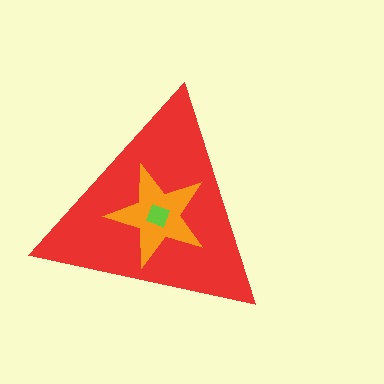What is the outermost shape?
The red triangle.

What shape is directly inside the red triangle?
The orange star.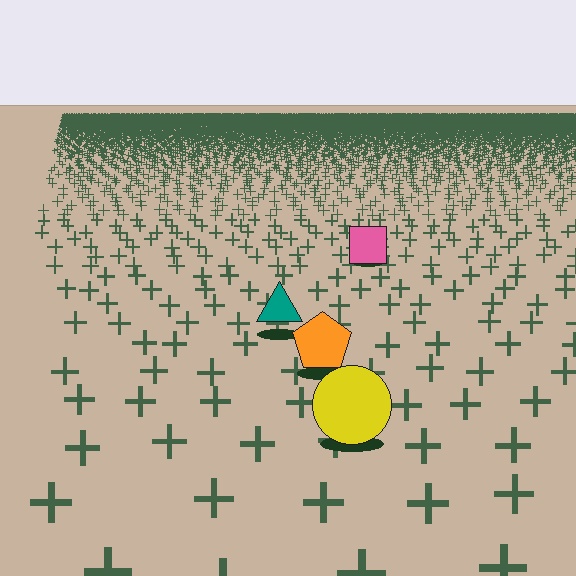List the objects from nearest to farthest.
From nearest to farthest: the yellow circle, the orange pentagon, the teal triangle, the pink square.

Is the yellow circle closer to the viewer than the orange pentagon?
Yes. The yellow circle is closer — you can tell from the texture gradient: the ground texture is coarser near it.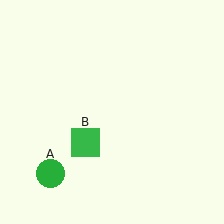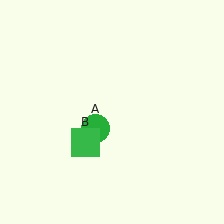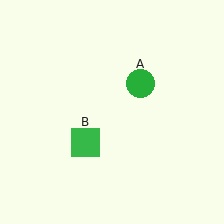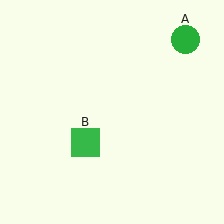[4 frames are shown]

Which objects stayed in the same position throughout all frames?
Green square (object B) remained stationary.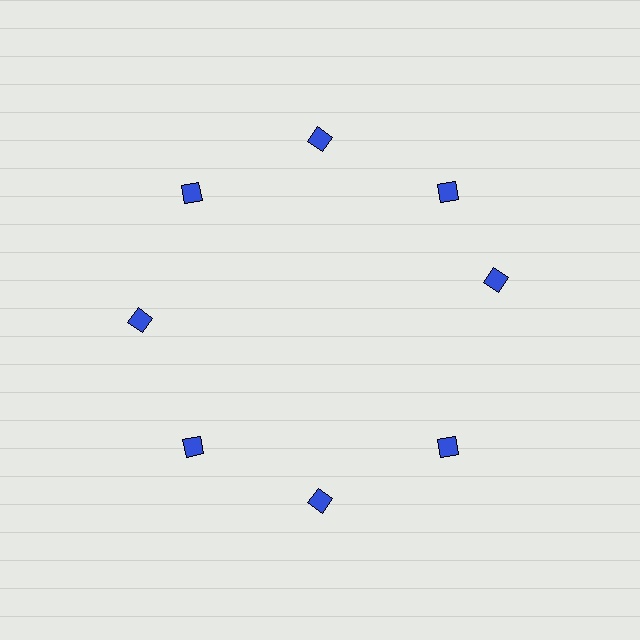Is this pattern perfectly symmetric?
No. The 8 blue diamonds are arranged in a ring, but one element near the 3 o'clock position is rotated out of alignment along the ring, breaking the 8-fold rotational symmetry.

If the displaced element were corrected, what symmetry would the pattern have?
It would have 8-fold rotational symmetry — the pattern would map onto itself every 45 degrees.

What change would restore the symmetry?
The symmetry would be restored by rotating it back into even spacing with its neighbors so that all 8 diamonds sit at equal angles and equal distance from the center.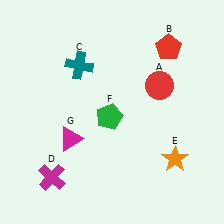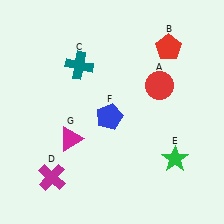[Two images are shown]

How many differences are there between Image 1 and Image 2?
There are 2 differences between the two images.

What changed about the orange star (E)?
In Image 1, E is orange. In Image 2, it changed to green.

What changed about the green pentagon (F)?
In Image 1, F is green. In Image 2, it changed to blue.